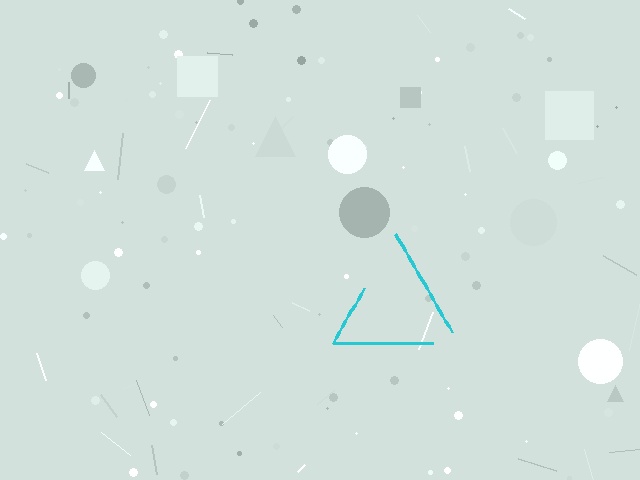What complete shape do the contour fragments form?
The contour fragments form a triangle.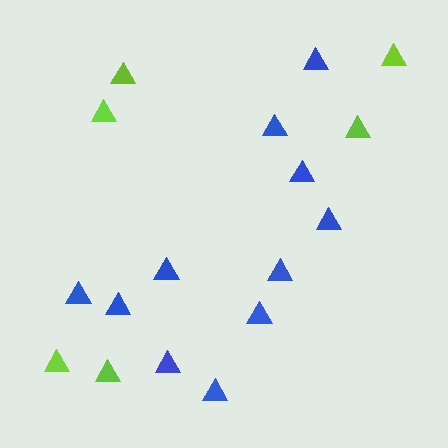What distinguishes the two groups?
There are 2 groups: one group of lime triangles (6) and one group of blue triangles (11).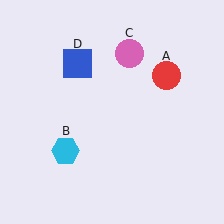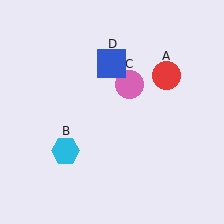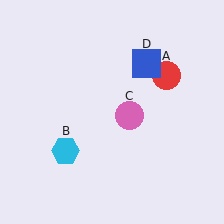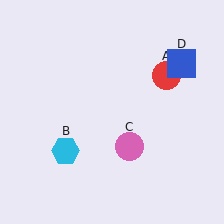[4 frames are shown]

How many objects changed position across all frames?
2 objects changed position: pink circle (object C), blue square (object D).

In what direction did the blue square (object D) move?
The blue square (object D) moved right.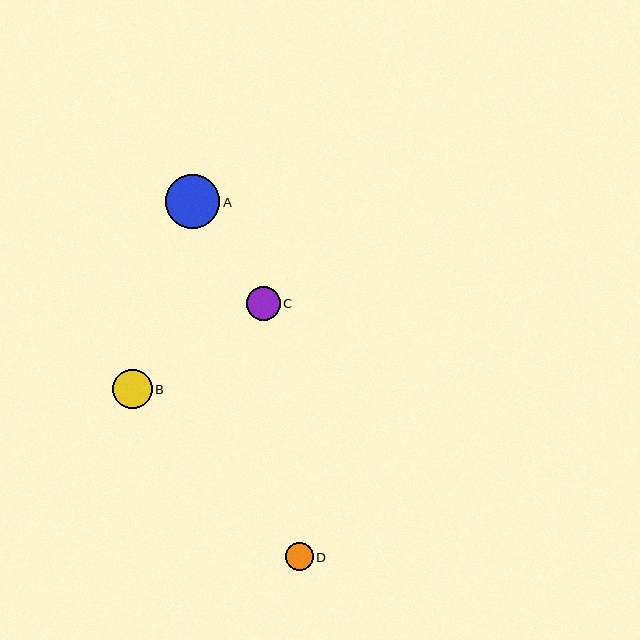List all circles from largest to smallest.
From largest to smallest: A, B, C, D.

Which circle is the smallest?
Circle D is the smallest with a size of approximately 28 pixels.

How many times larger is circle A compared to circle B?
Circle A is approximately 1.4 times the size of circle B.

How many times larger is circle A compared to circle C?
Circle A is approximately 1.6 times the size of circle C.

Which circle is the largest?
Circle A is the largest with a size of approximately 54 pixels.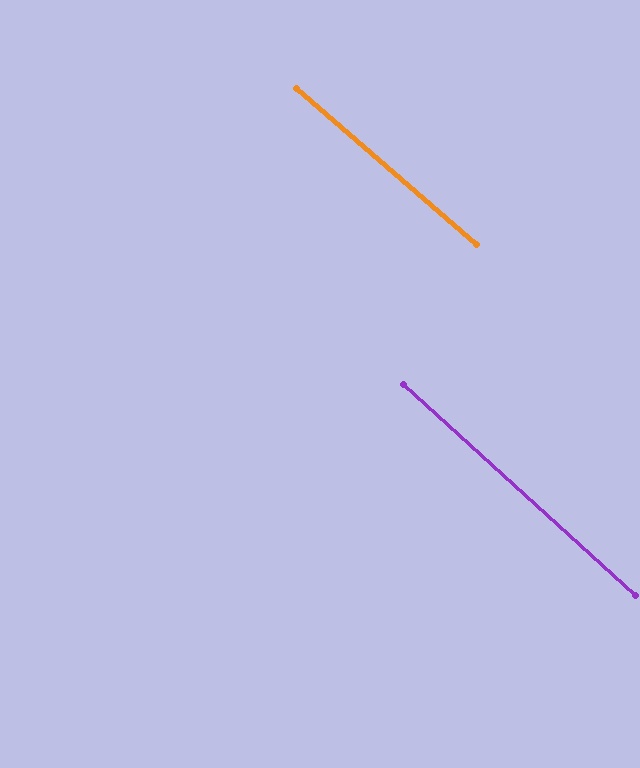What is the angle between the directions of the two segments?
Approximately 1 degree.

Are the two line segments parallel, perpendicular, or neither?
Parallel — their directions differ by only 1.1°.